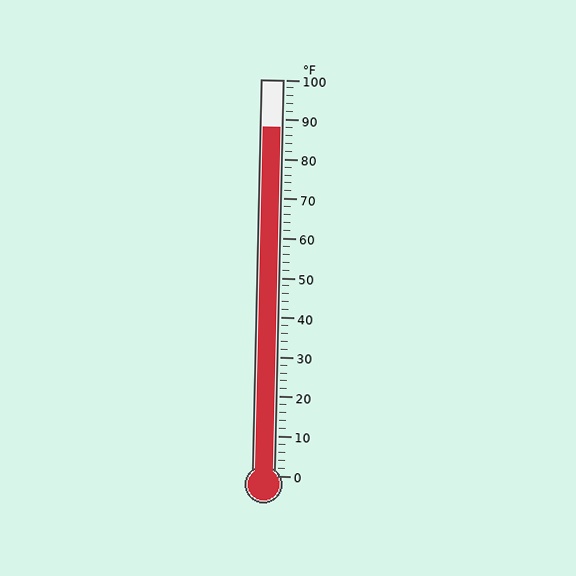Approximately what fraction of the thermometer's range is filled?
The thermometer is filled to approximately 90% of its range.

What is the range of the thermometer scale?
The thermometer scale ranges from 0°F to 100°F.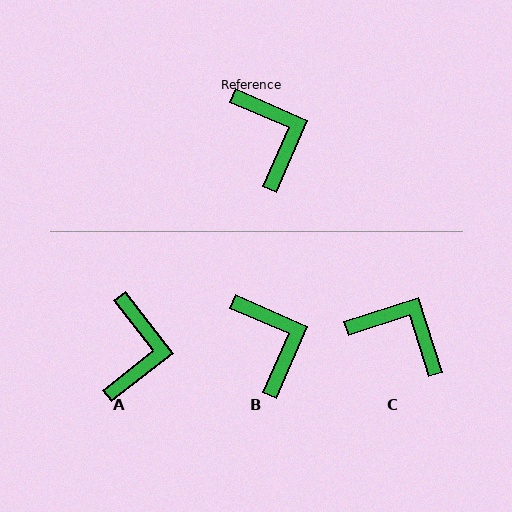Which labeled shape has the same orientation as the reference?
B.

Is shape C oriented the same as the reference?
No, it is off by about 41 degrees.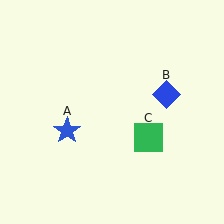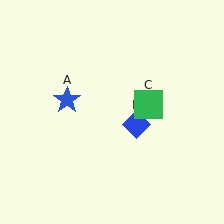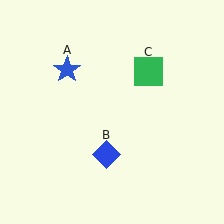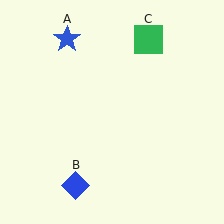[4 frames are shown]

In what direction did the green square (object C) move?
The green square (object C) moved up.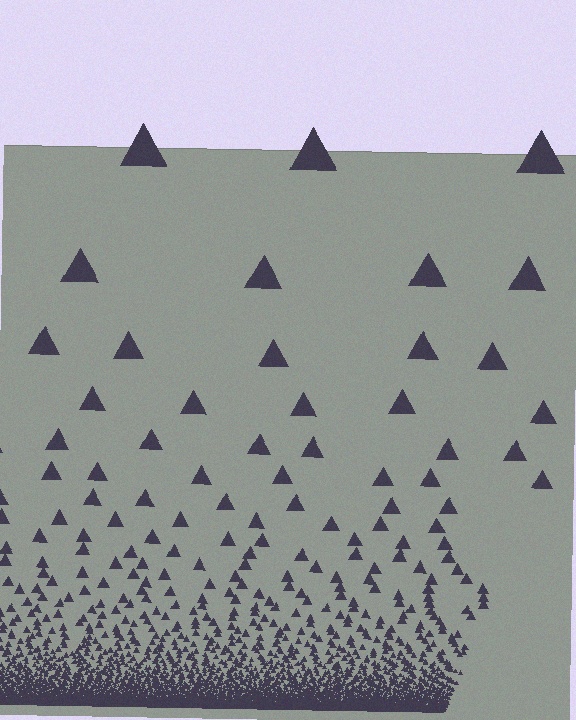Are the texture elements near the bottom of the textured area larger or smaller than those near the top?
Smaller. The gradient is inverted — elements near the bottom are smaller and denser.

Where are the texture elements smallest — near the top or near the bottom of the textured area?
Near the bottom.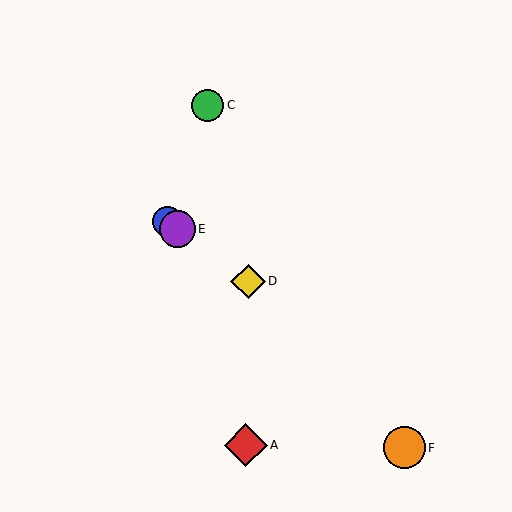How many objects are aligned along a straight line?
3 objects (B, D, E) are aligned along a straight line.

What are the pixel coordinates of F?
Object F is at (404, 448).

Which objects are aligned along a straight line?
Objects B, D, E are aligned along a straight line.